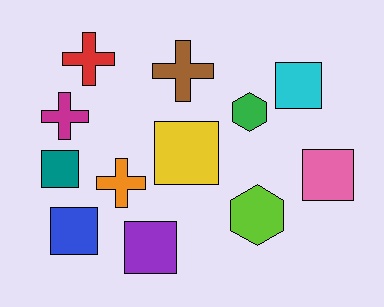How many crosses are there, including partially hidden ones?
There are 4 crosses.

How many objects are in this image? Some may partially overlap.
There are 12 objects.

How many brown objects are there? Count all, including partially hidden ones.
There is 1 brown object.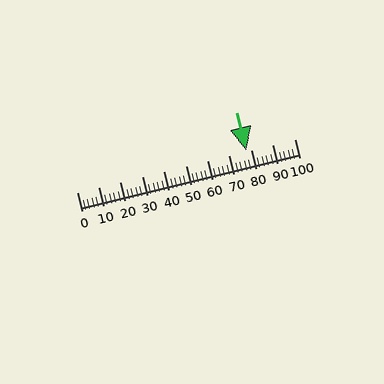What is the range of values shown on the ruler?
The ruler shows values from 0 to 100.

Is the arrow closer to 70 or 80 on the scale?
The arrow is closer to 80.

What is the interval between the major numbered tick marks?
The major tick marks are spaced 10 units apart.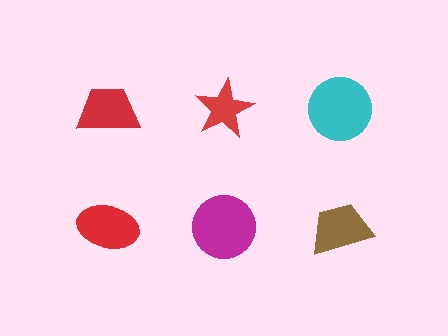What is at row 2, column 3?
A brown trapezoid.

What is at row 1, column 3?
A cyan circle.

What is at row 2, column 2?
A magenta circle.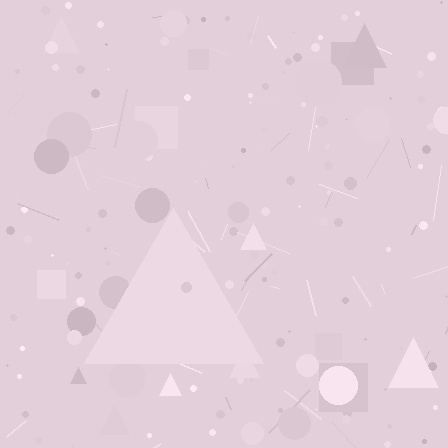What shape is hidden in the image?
A triangle is hidden in the image.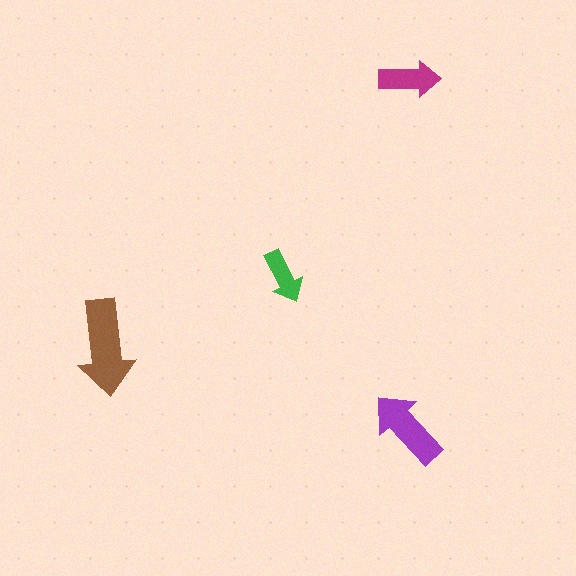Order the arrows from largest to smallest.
the brown one, the purple one, the magenta one, the green one.